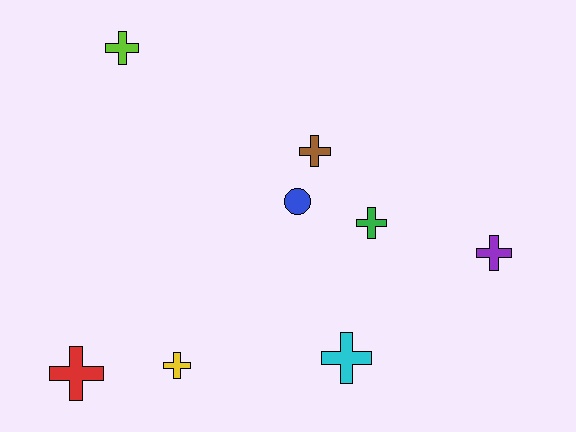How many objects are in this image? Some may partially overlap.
There are 8 objects.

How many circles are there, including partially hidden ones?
There is 1 circle.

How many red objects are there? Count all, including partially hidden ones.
There is 1 red object.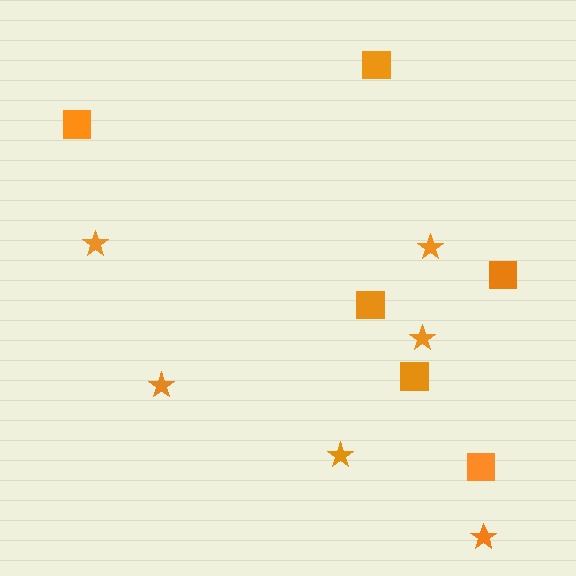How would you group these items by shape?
There are 2 groups: one group of stars (6) and one group of squares (6).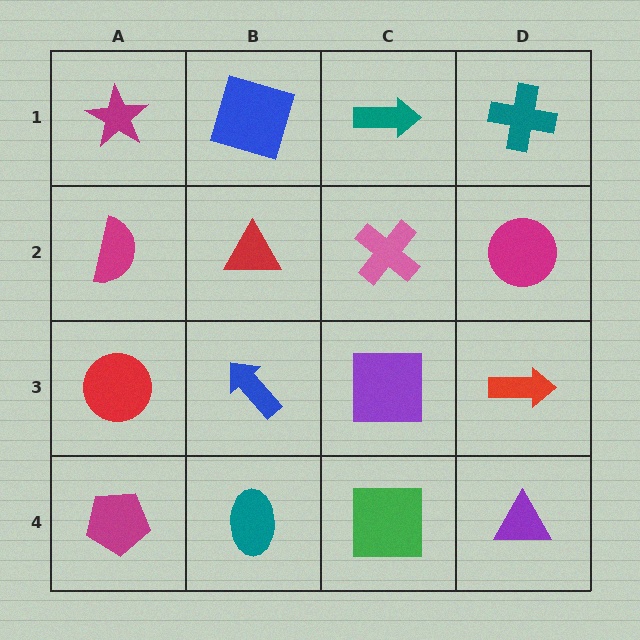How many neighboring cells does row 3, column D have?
3.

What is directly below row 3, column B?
A teal ellipse.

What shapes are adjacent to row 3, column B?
A red triangle (row 2, column B), a teal ellipse (row 4, column B), a red circle (row 3, column A), a purple square (row 3, column C).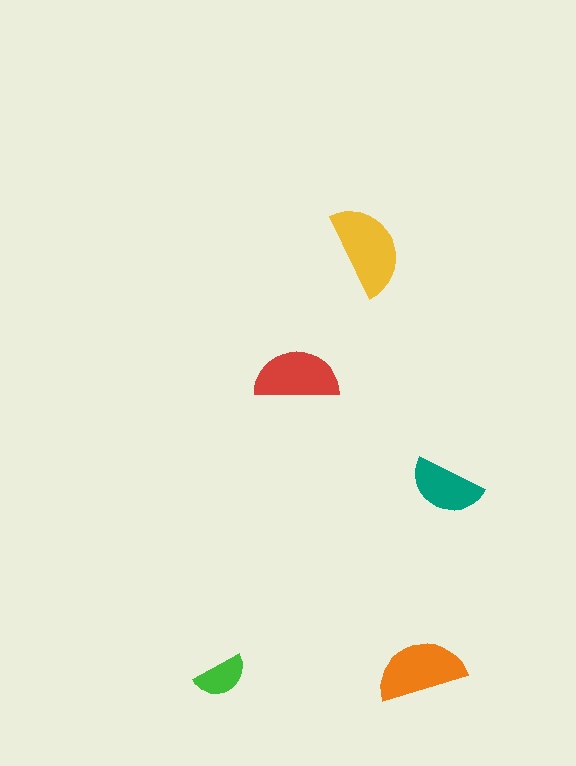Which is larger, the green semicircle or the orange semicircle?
The orange one.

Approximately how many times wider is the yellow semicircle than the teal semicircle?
About 1.5 times wider.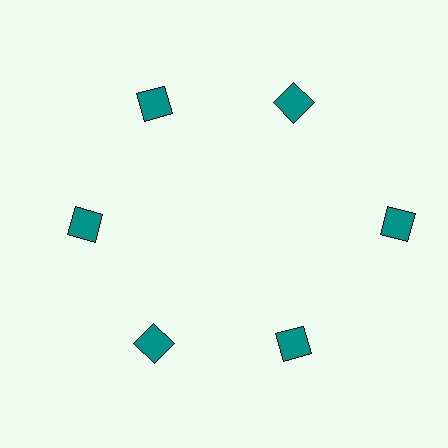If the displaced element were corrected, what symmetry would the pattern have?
It would have 6-fold rotational symmetry — the pattern would map onto itself every 60 degrees.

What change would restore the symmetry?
The symmetry would be restored by moving it inward, back onto the ring so that all 6 diamonds sit at equal angles and equal distance from the center.